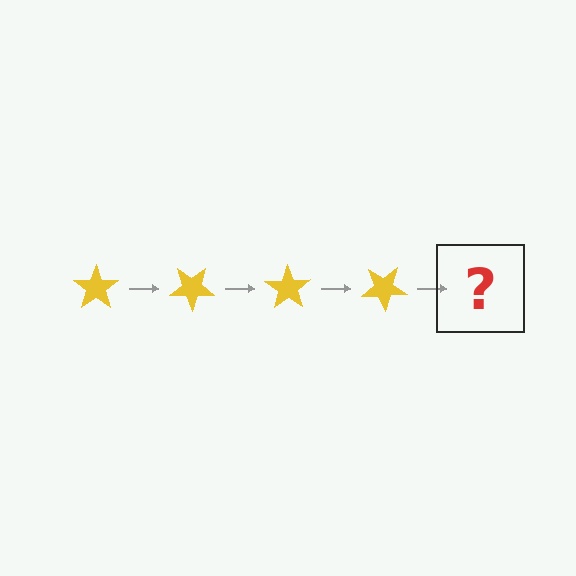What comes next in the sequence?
The next element should be a yellow star rotated 140 degrees.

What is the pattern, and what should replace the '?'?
The pattern is that the star rotates 35 degrees each step. The '?' should be a yellow star rotated 140 degrees.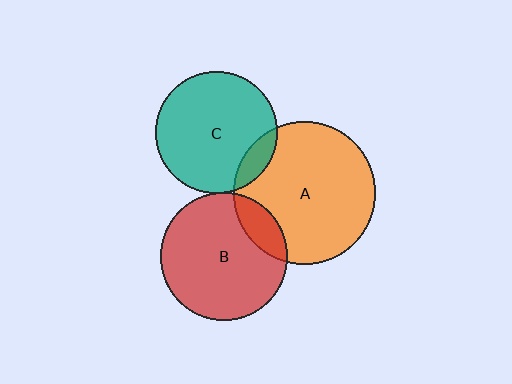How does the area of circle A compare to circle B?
Approximately 1.2 times.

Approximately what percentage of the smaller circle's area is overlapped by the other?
Approximately 5%.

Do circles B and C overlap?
Yes.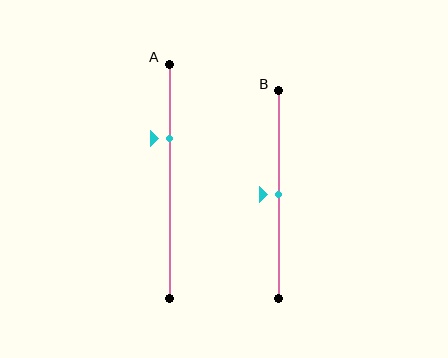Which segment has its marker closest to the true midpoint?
Segment B has its marker closest to the true midpoint.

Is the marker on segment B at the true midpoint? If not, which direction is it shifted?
Yes, the marker on segment B is at the true midpoint.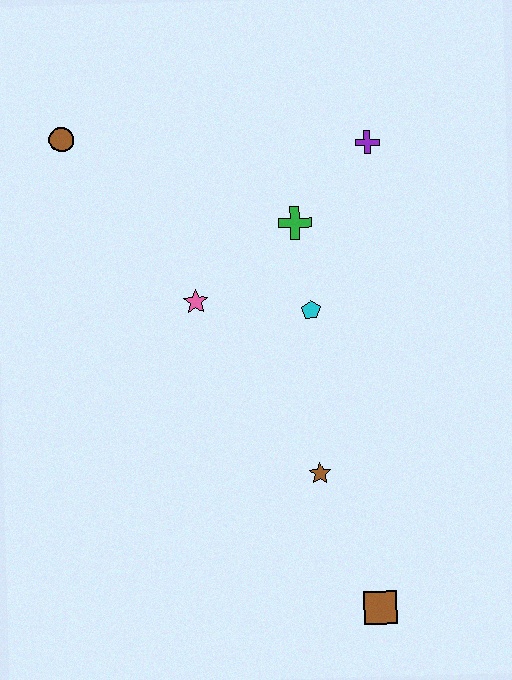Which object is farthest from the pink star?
The brown square is farthest from the pink star.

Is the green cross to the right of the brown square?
No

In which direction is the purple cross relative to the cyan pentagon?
The purple cross is above the cyan pentagon.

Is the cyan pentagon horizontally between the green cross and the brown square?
Yes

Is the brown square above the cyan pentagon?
No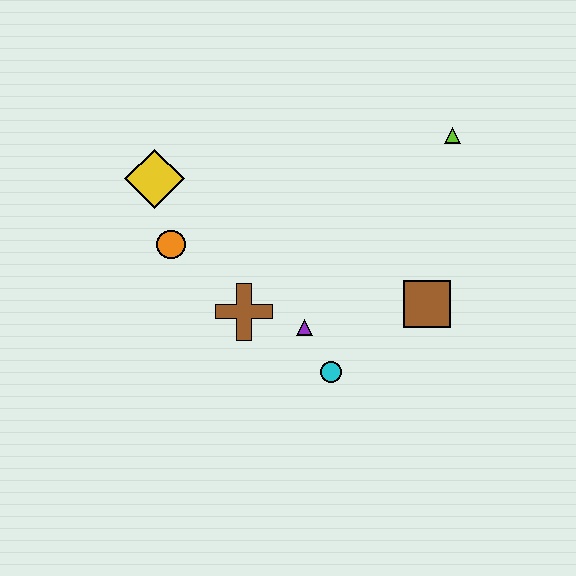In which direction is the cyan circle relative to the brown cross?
The cyan circle is to the right of the brown cross.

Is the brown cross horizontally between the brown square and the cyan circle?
No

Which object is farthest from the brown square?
The yellow diamond is farthest from the brown square.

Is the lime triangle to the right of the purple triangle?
Yes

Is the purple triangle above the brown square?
No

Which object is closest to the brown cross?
The purple triangle is closest to the brown cross.